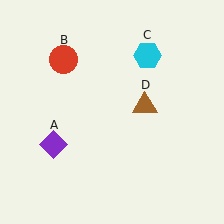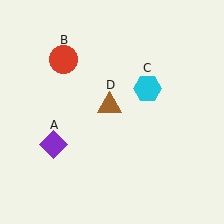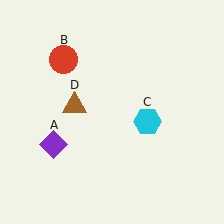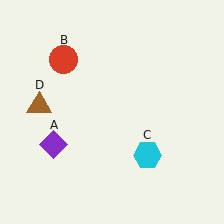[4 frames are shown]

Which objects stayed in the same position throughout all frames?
Purple diamond (object A) and red circle (object B) remained stationary.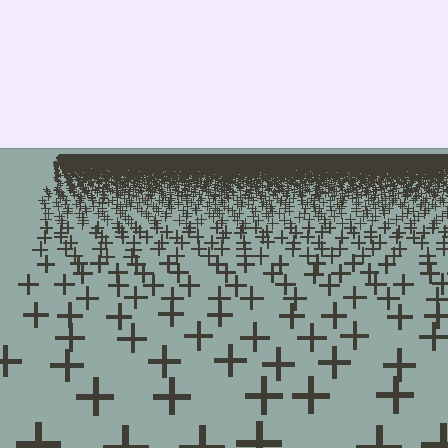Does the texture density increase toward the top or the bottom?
Density increases toward the top.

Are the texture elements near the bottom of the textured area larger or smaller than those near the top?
Larger. Near the bottom, elements are closer to the viewer and appear at a bigger on-screen size.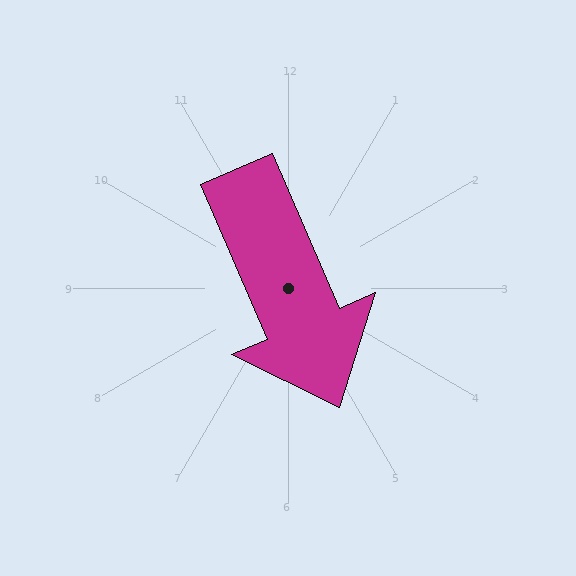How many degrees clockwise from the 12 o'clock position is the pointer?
Approximately 157 degrees.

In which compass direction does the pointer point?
Southeast.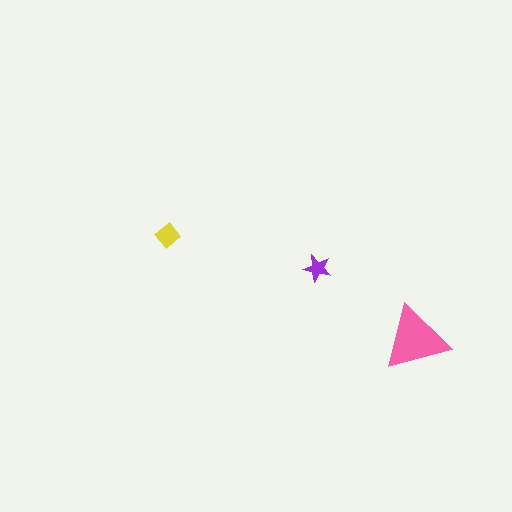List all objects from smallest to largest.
The purple star, the yellow diamond, the pink triangle.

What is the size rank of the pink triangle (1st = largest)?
1st.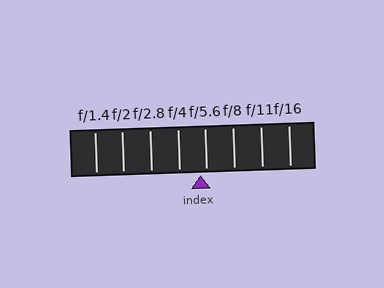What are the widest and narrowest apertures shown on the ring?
The widest aperture shown is f/1.4 and the narrowest is f/16.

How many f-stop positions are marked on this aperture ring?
There are 8 f-stop positions marked.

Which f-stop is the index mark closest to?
The index mark is closest to f/5.6.